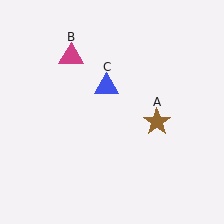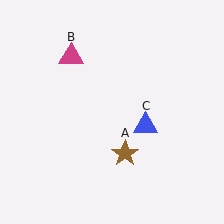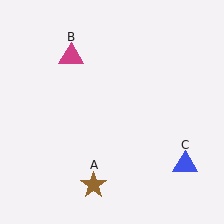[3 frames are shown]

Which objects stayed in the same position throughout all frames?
Magenta triangle (object B) remained stationary.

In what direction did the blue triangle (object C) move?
The blue triangle (object C) moved down and to the right.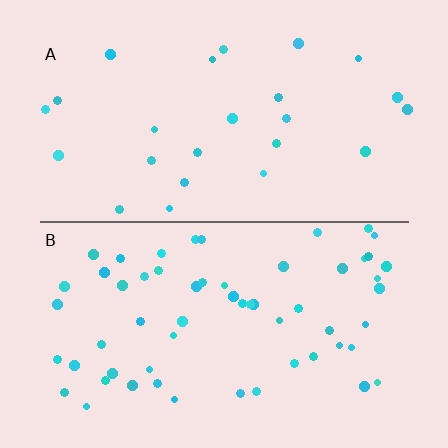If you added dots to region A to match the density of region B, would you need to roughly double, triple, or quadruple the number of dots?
Approximately double.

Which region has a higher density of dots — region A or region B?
B (the bottom).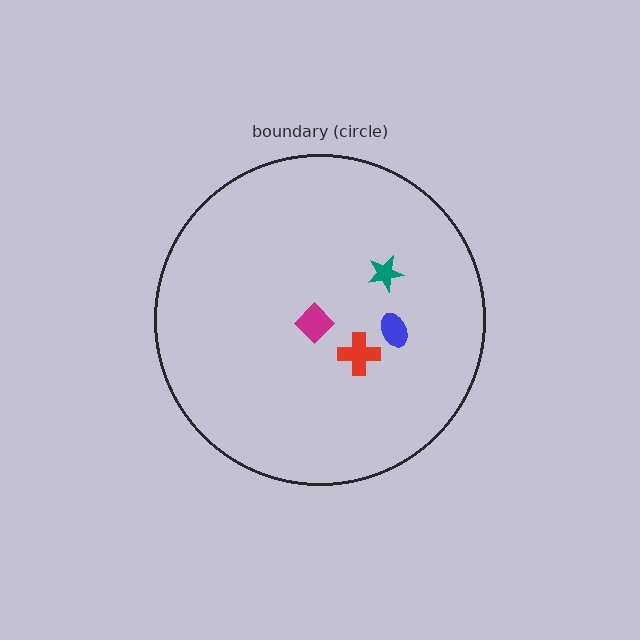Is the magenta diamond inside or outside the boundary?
Inside.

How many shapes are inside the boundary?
4 inside, 0 outside.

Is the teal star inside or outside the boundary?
Inside.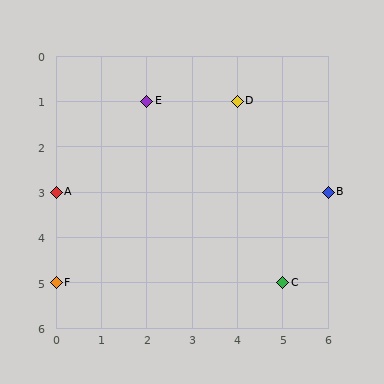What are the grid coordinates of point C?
Point C is at grid coordinates (5, 5).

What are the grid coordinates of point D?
Point D is at grid coordinates (4, 1).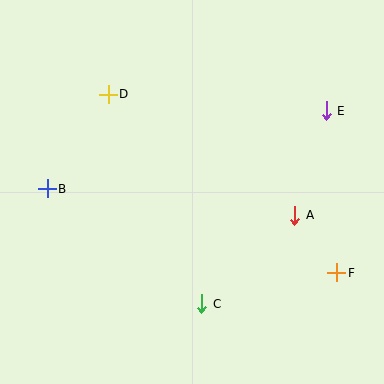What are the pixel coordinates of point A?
Point A is at (295, 215).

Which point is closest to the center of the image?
Point A at (295, 215) is closest to the center.